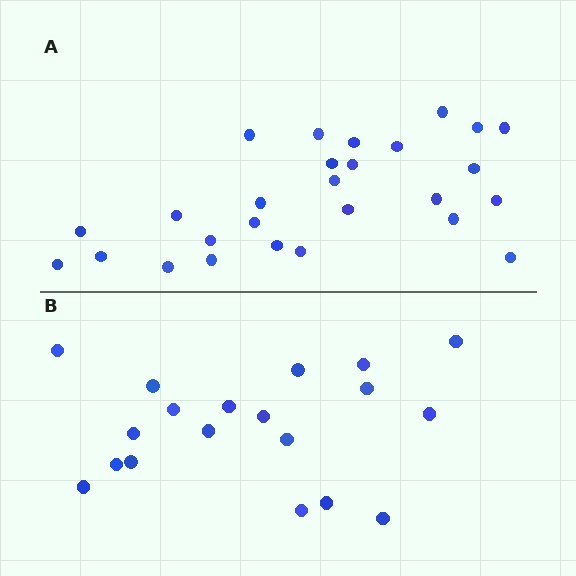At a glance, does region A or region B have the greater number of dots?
Region A (the top region) has more dots.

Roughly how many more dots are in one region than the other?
Region A has roughly 8 or so more dots than region B.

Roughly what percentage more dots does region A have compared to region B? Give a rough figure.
About 40% more.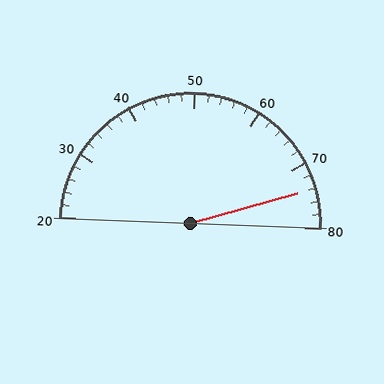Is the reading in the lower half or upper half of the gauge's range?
The reading is in the upper half of the range (20 to 80).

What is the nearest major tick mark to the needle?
The nearest major tick mark is 70.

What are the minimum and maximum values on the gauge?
The gauge ranges from 20 to 80.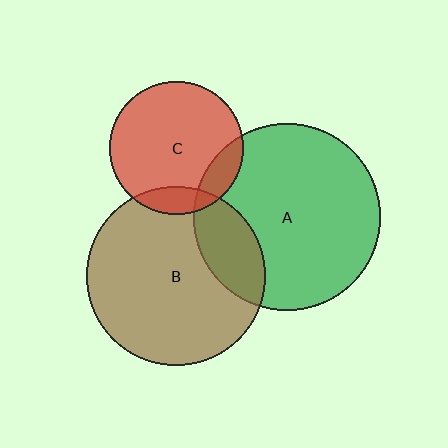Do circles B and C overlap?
Yes.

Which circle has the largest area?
Circle A (green).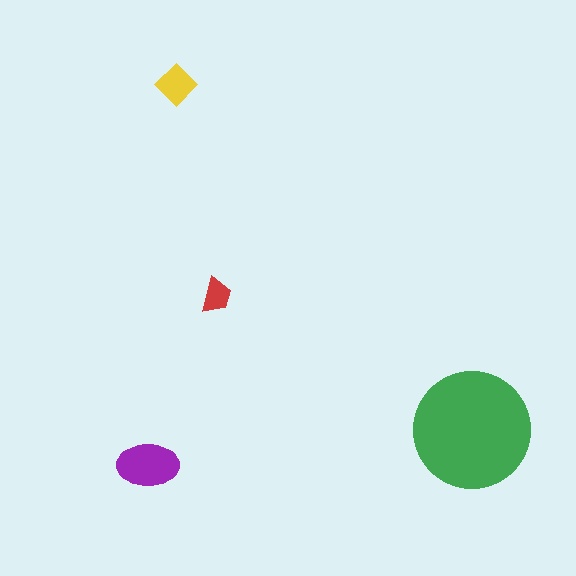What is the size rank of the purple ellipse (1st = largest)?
2nd.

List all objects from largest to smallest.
The green circle, the purple ellipse, the yellow diamond, the red trapezoid.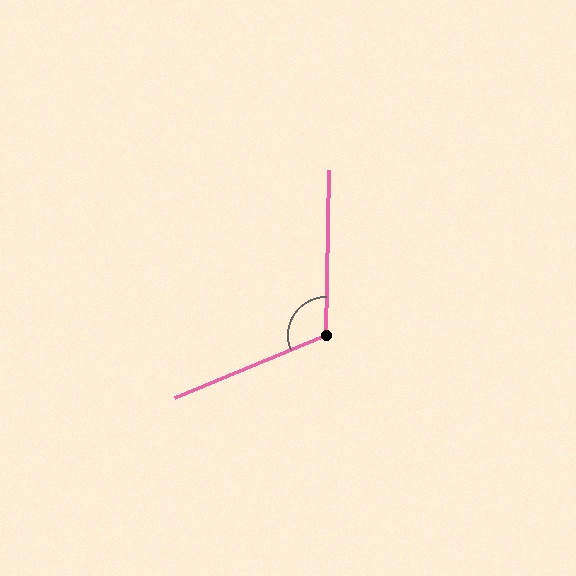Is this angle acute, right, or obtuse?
It is obtuse.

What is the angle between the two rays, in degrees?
Approximately 113 degrees.